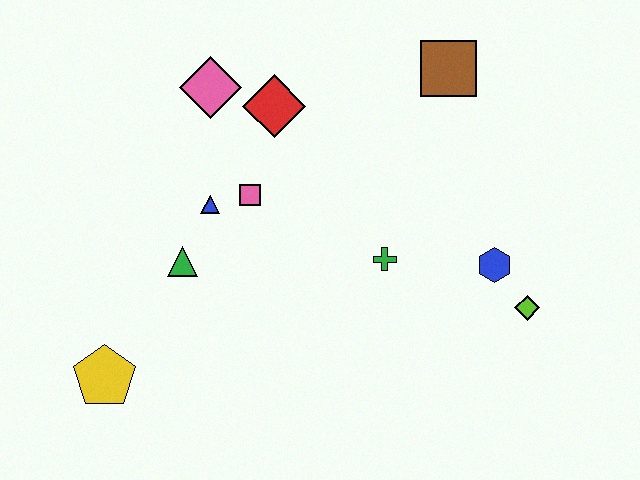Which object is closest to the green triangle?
The blue triangle is closest to the green triangle.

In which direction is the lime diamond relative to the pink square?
The lime diamond is to the right of the pink square.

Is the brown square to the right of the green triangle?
Yes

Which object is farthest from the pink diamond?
The lime diamond is farthest from the pink diamond.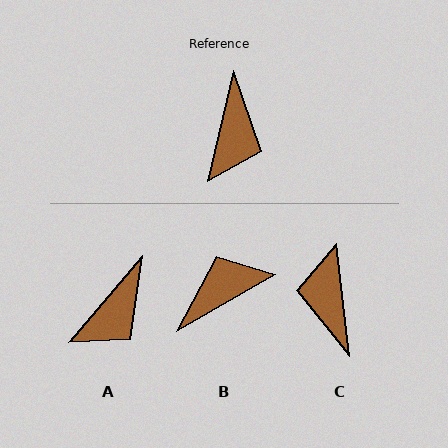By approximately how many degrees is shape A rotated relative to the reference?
Approximately 27 degrees clockwise.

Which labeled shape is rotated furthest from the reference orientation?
C, about 160 degrees away.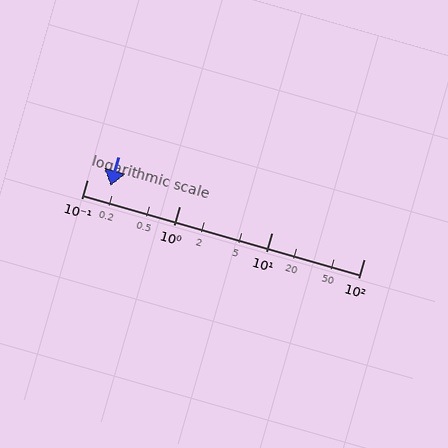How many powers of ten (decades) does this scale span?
The scale spans 3 decades, from 0.1 to 100.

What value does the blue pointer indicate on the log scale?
The pointer indicates approximately 0.18.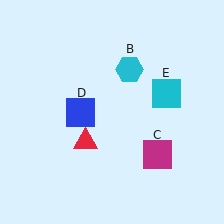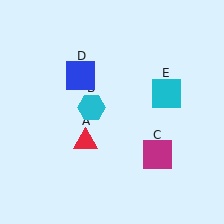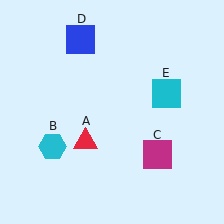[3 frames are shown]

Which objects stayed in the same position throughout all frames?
Red triangle (object A) and magenta square (object C) and cyan square (object E) remained stationary.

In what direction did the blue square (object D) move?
The blue square (object D) moved up.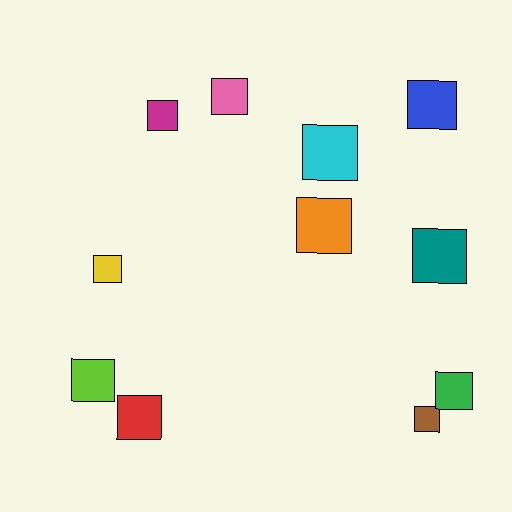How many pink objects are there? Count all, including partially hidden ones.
There is 1 pink object.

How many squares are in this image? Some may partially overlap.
There are 11 squares.